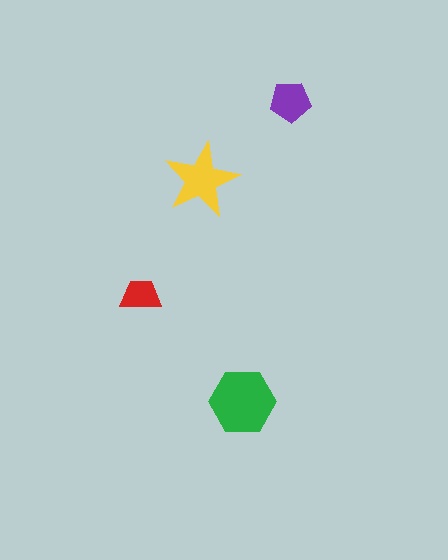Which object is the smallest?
The red trapezoid.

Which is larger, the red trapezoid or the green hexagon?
The green hexagon.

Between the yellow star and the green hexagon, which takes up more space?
The green hexagon.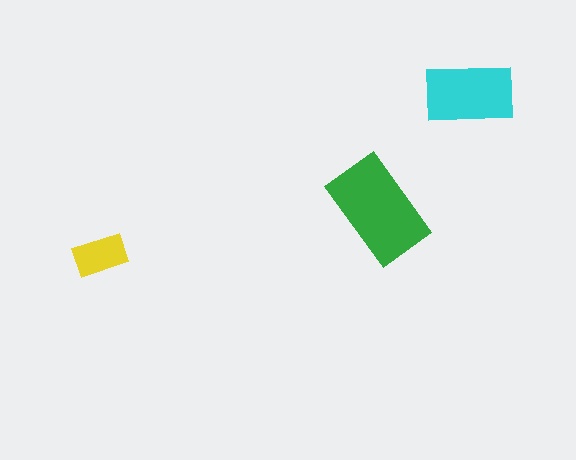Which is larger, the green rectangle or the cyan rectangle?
The green one.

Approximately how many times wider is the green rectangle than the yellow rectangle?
About 2 times wider.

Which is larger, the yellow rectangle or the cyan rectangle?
The cyan one.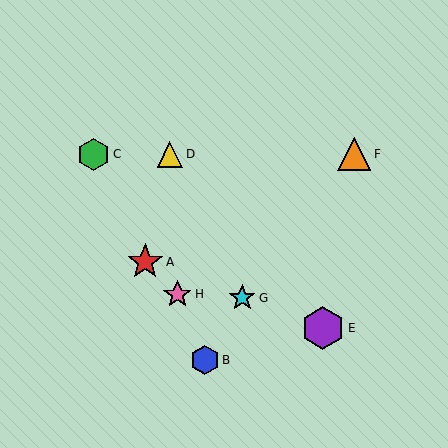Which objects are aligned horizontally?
Objects C, D, F are aligned horizontally.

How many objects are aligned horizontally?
3 objects (C, D, F) are aligned horizontally.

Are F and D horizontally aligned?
Yes, both are at y≈154.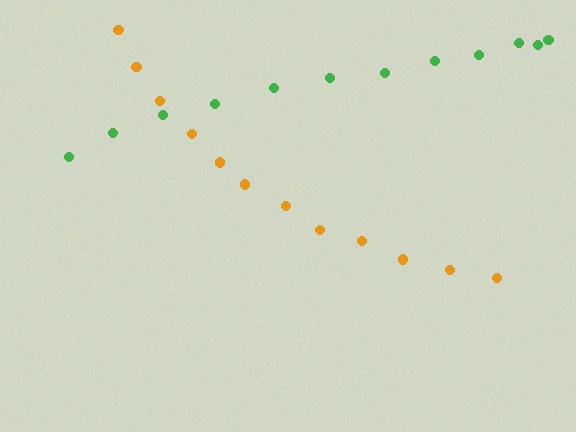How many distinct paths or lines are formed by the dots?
There are 2 distinct paths.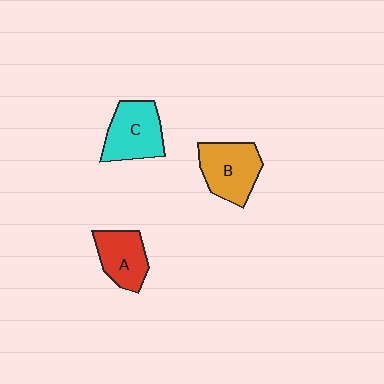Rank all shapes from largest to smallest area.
From largest to smallest: B (orange), C (cyan), A (red).